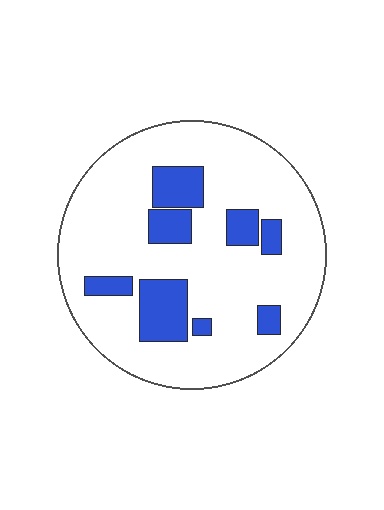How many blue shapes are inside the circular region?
8.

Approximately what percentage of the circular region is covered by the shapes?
Approximately 20%.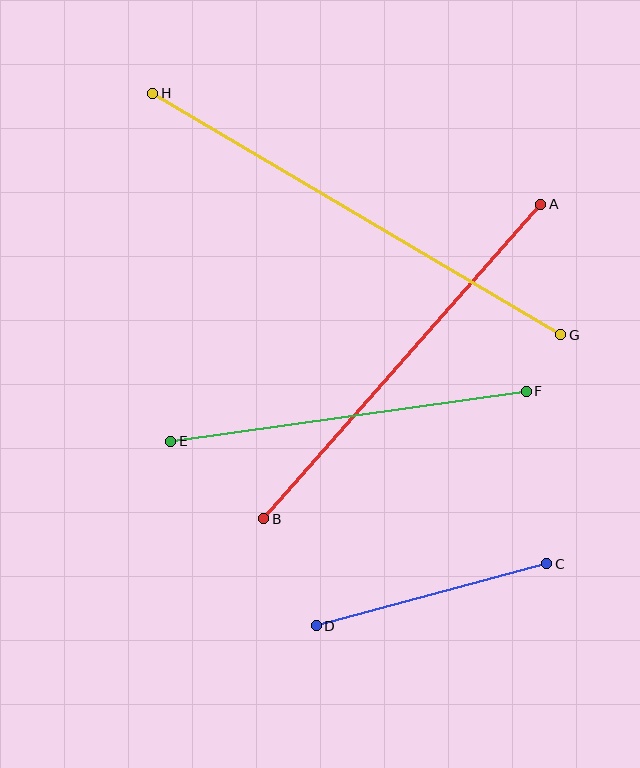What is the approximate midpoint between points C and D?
The midpoint is at approximately (431, 595) pixels.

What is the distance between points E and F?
The distance is approximately 359 pixels.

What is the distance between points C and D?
The distance is approximately 239 pixels.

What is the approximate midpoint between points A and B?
The midpoint is at approximately (402, 362) pixels.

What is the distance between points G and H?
The distance is approximately 474 pixels.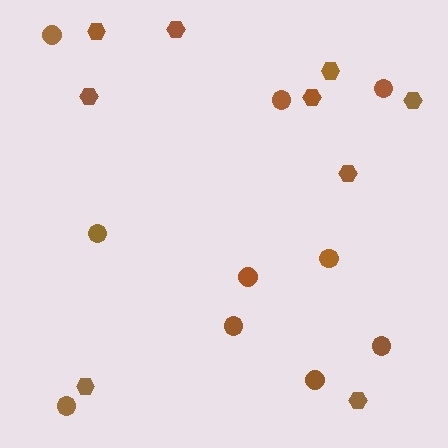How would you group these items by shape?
There are 2 groups: one group of circles (10) and one group of hexagons (9).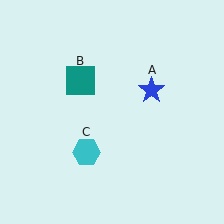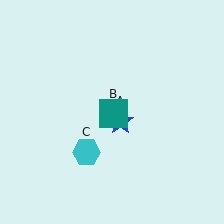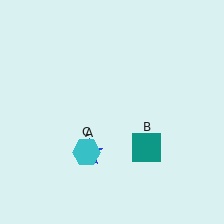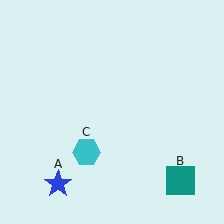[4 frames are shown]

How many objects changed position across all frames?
2 objects changed position: blue star (object A), teal square (object B).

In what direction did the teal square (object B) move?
The teal square (object B) moved down and to the right.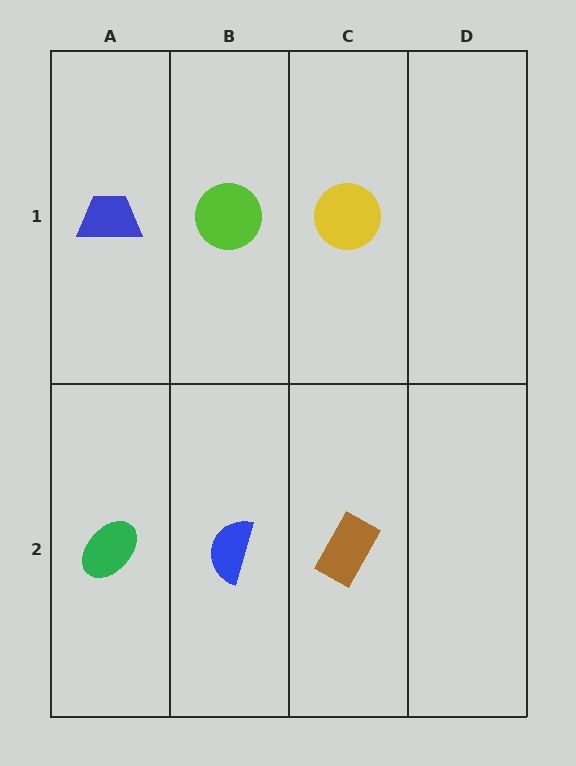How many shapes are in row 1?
3 shapes.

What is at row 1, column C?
A yellow circle.